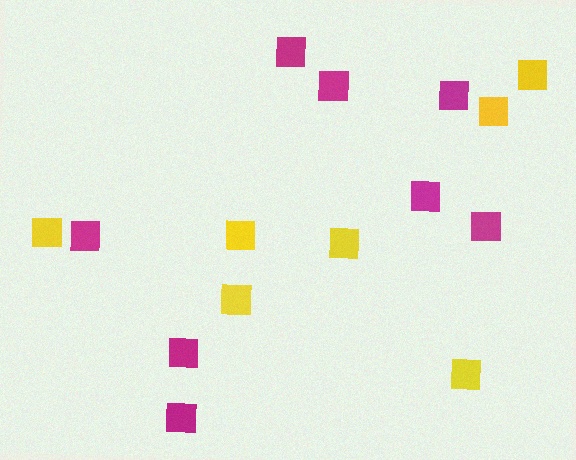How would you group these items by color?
There are 2 groups: one group of yellow squares (7) and one group of magenta squares (8).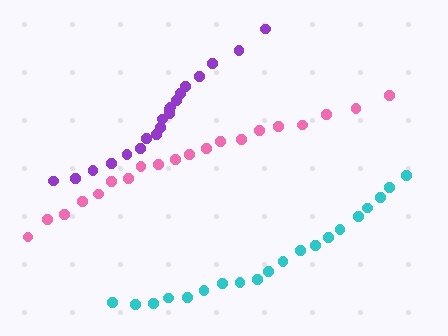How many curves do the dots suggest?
There are 3 distinct paths.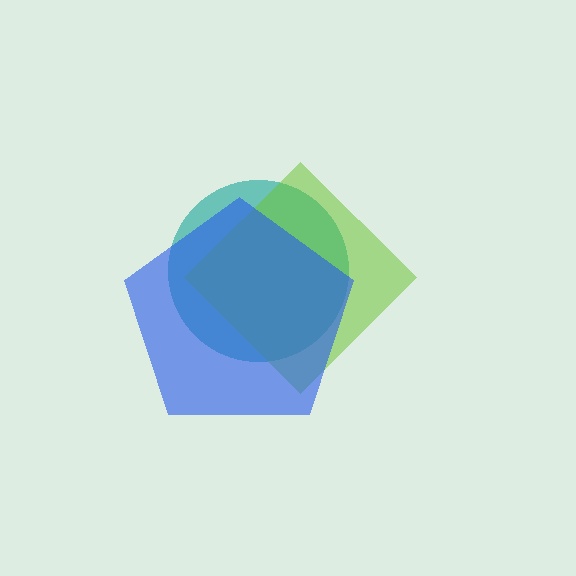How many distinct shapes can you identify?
There are 3 distinct shapes: a teal circle, a lime diamond, a blue pentagon.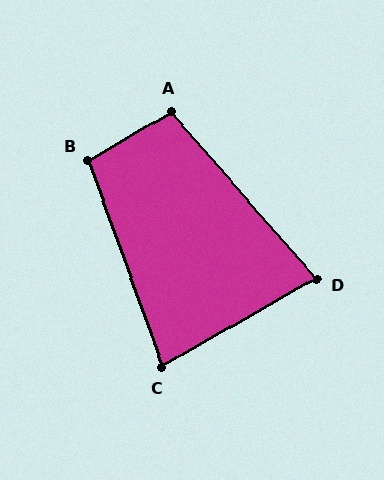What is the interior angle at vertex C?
Approximately 80 degrees (acute).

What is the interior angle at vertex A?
Approximately 100 degrees (obtuse).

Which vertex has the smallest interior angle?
D, at approximately 79 degrees.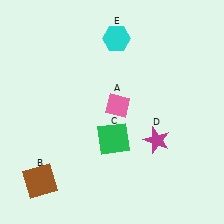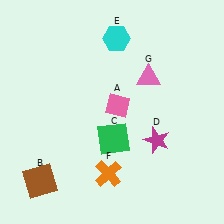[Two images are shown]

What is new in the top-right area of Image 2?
A pink triangle (G) was added in the top-right area of Image 2.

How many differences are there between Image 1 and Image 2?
There are 2 differences between the two images.